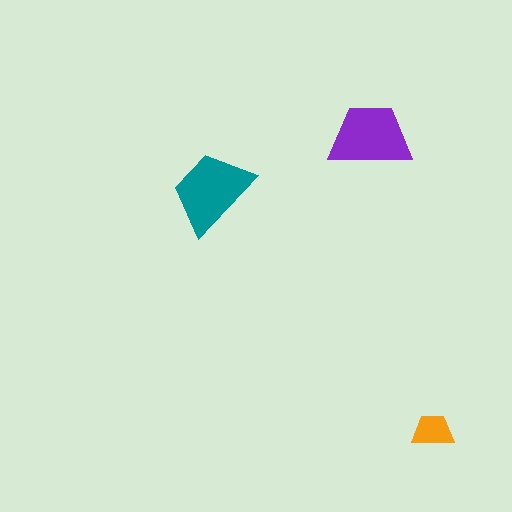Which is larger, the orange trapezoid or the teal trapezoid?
The teal one.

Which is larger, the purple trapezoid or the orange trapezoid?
The purple one.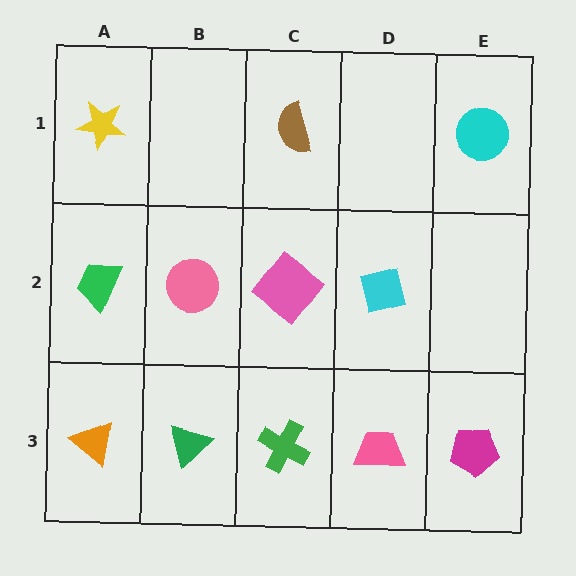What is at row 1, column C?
A brown semicircle.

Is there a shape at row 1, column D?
No, that cell is empty.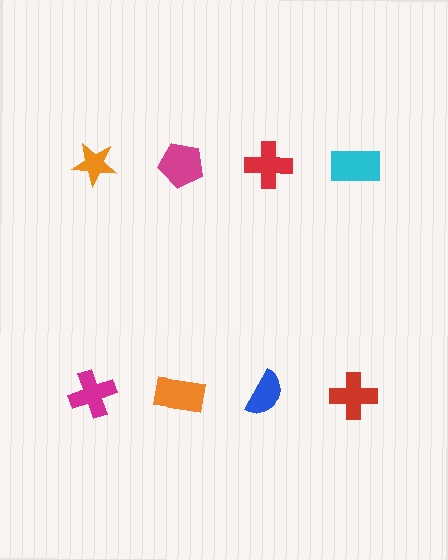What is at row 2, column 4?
A red cross.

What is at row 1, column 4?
A cyan rectangle.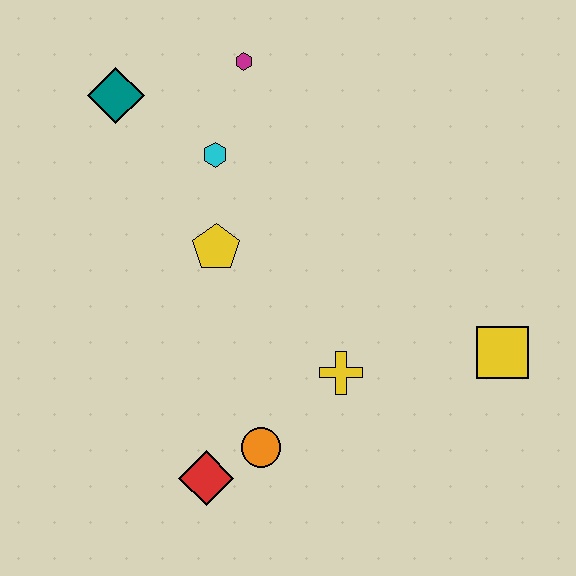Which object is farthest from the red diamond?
The magenta hexagon is farthest from the red diamond.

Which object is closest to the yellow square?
The yellow cross is closest to the yellow square.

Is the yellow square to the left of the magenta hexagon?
No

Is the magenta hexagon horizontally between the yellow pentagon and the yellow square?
Yes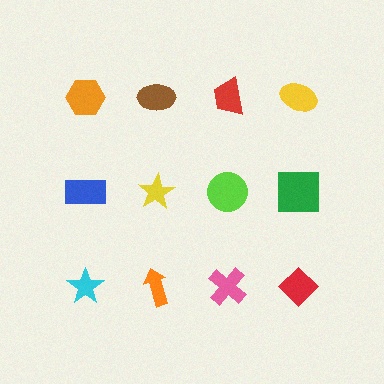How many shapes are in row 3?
4 shapes.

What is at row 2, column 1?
A blue rectangle.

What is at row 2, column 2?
A yellow star.